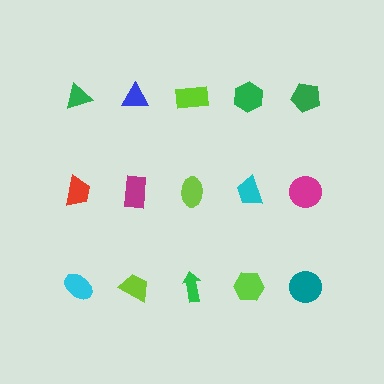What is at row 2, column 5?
A magenta circle.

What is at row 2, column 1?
A red trapezoid.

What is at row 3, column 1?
A cyan ellipse.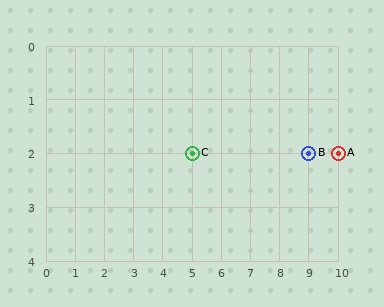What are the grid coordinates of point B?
Point B is at grid coordinates (9, 2).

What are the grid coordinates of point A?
Point A is at grid coordinates (10, 2).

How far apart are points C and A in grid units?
Points C and A are 5 columns apart.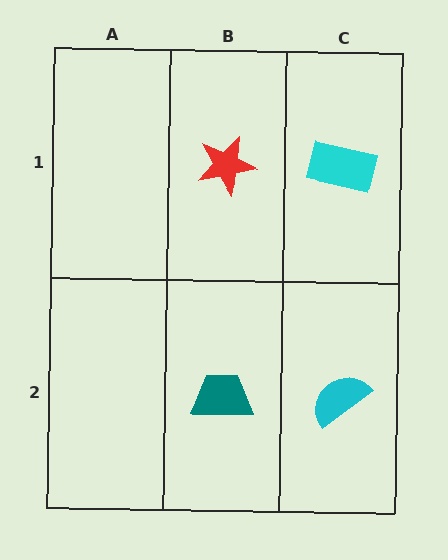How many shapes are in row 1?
2 shapes.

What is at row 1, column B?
A red star.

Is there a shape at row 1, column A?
No, that cell is empty.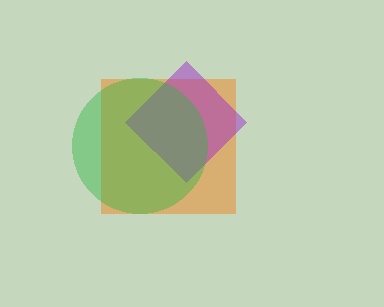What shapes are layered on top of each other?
The layered shapes are: an orange square, a purple diamond, a green circle.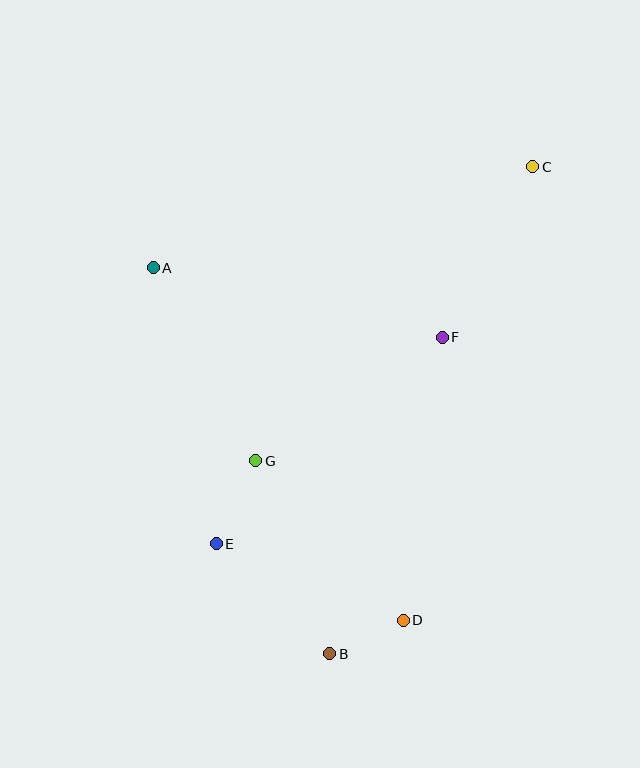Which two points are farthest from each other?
Points B and C are farthest from each other.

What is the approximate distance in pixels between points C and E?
The distance between C and E is approximately 492 pixels.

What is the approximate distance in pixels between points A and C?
The distance between A and C is approximately 392 pixels.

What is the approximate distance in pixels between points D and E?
The distance between D and E is approximately 202 pixels.